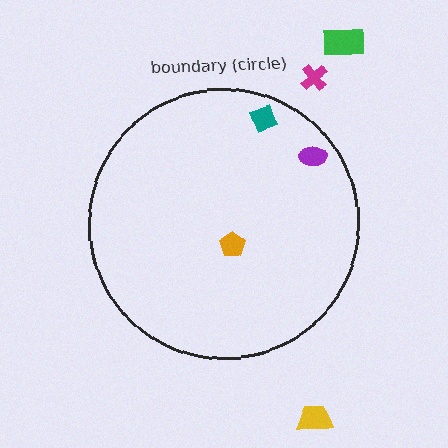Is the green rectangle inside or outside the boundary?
Outside.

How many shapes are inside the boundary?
3 inside, 3 outside.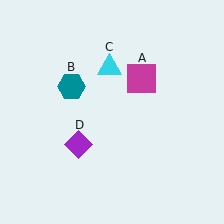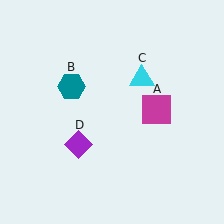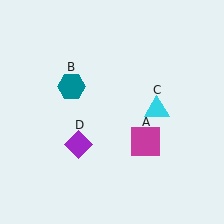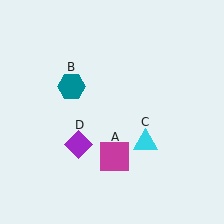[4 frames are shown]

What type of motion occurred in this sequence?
The magenta square (object A), cyan triangle (object C) rotated clockwise around the center of the scene.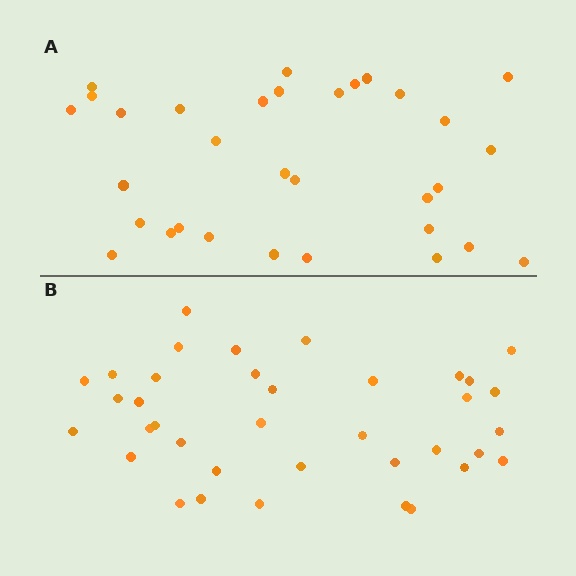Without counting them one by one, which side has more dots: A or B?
Region B (the bottom region) has more dots.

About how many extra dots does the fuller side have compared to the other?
Region B has about 5 more dots than region A.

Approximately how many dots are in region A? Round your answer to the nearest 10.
About 30 dots. (The exact count is 32, which rounds to 30.)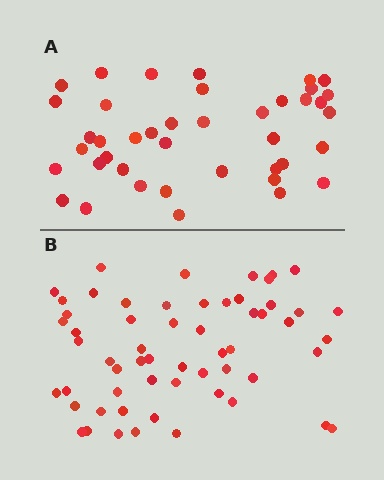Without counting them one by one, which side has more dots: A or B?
Region B (the bottom region) has more dots.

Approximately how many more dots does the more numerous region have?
Region B has approximately 15 more dots than region A.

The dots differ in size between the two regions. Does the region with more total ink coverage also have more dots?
No. Region A has more total ink coverage because its dots are larger, but region B actually contains more individual dots. Total area can be misleading — the number of items is what matters here.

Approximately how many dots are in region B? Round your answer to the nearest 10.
About 60 dots. (The exact count is 58, which rounds to 60.)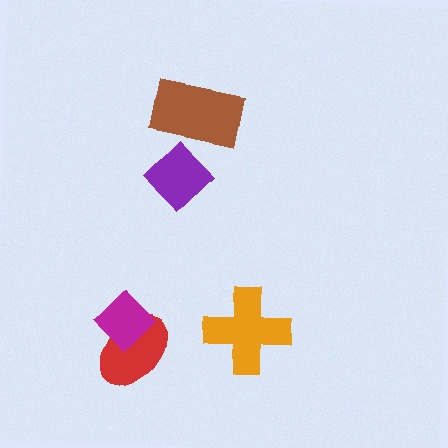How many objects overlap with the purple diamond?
0 objects overlap with the purple diamond.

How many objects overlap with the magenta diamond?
1 object overlaps with the magenta diamond.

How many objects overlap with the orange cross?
0 objects overlap with the orange cross.